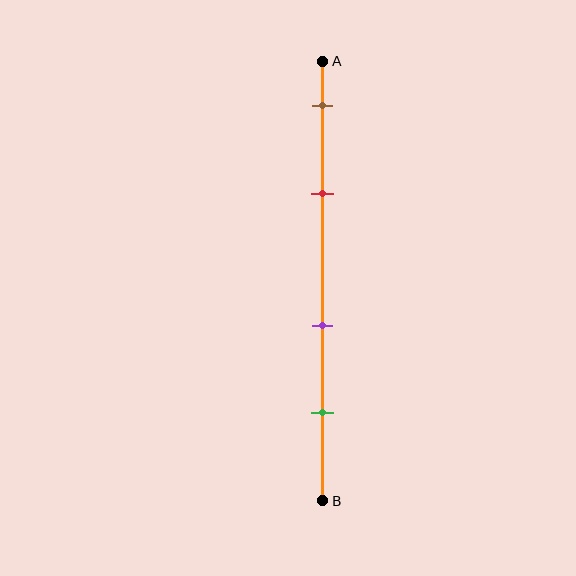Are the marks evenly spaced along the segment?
No, the marks are not evenly spaced.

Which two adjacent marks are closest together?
The brown and red marks are the closest adjacent pair.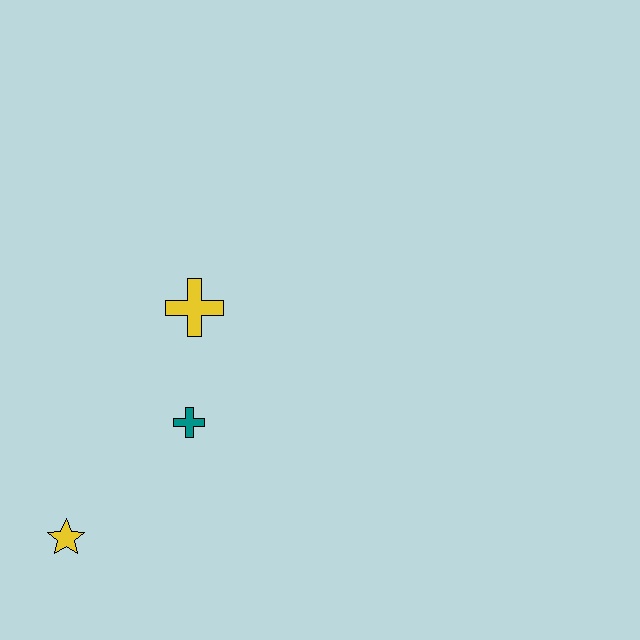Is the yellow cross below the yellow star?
No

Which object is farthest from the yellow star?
The yellow cross is farthest from the yellow star.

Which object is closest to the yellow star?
The teal cross is closest to the yellow star.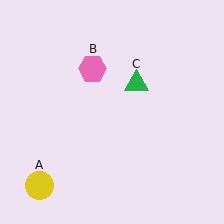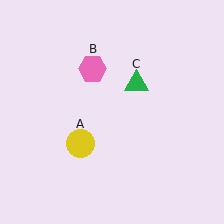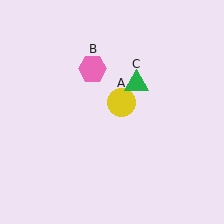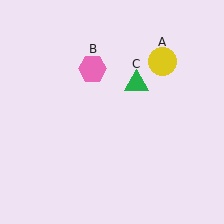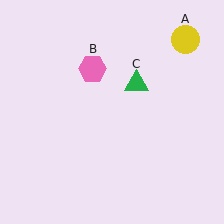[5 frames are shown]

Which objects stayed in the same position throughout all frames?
Pink hexagon (object B) and green triangle (object C) remained stationary.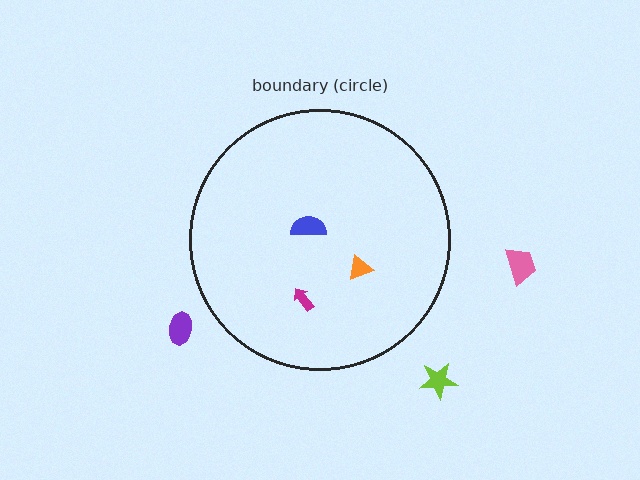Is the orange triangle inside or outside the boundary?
Inside.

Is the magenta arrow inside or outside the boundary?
Inside.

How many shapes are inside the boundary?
3 inside, 3 outside.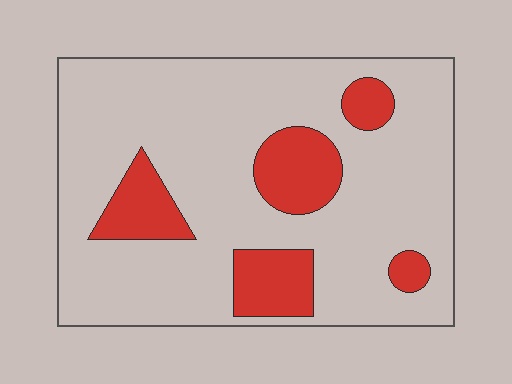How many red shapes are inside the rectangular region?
5.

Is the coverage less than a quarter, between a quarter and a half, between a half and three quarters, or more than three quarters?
Less than a quarter.